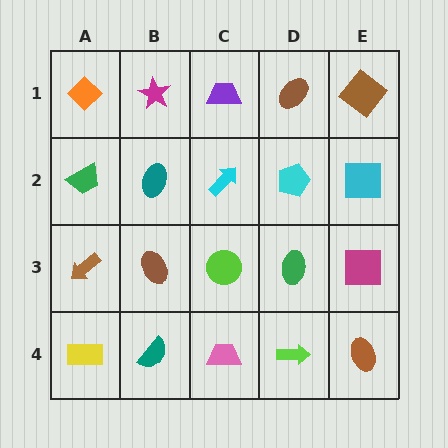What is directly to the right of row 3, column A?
A brown ellipse.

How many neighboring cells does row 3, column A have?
3.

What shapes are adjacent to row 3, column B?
A teal ellipse (row 2, column B), a teal semicircle (row 4, column B), a brown arrow (row 3, column A), a lime circle (row 3, column C).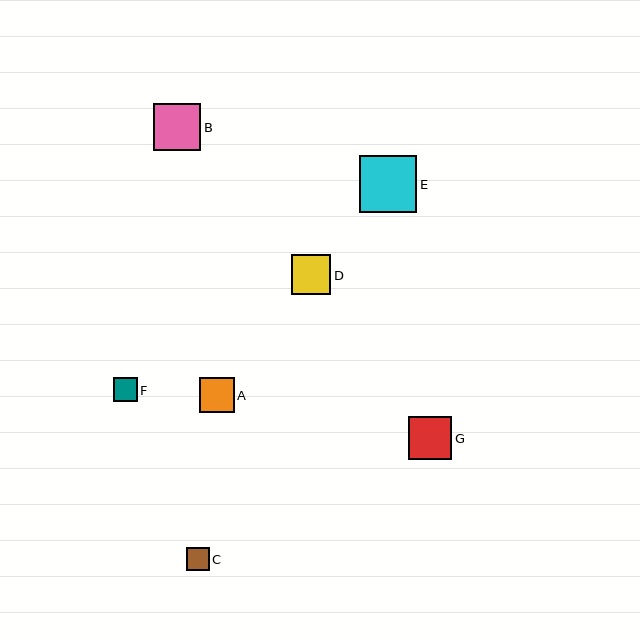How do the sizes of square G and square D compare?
Square G and square D are approximately the same size.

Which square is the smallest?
Square C is the smallest with a size of approximately 23 pixels.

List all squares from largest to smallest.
From largest to smallest: E, B, G, D, A, F, C.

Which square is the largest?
Square E is the largest with a size of approximately 57 pixels.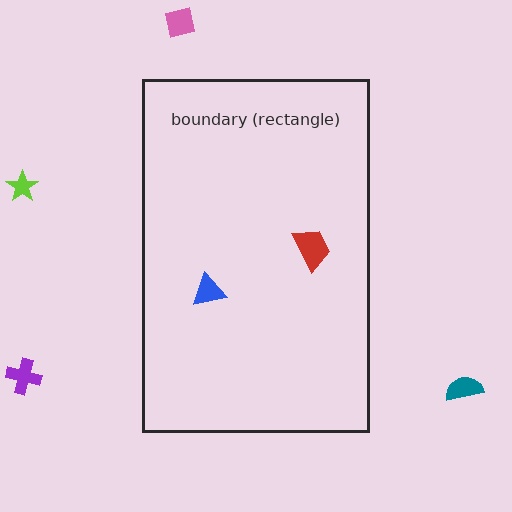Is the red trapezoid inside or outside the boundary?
Inside.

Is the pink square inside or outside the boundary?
Outside.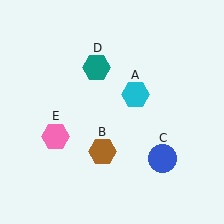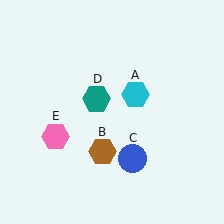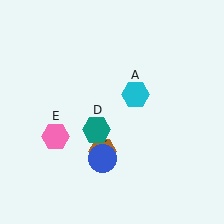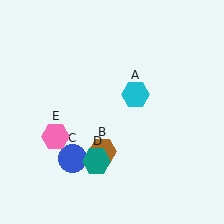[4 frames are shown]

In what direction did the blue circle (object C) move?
The blue circle (object C) moved left.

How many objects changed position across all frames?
2 objects changed position: blue circle (object C), teal hexagon (object D).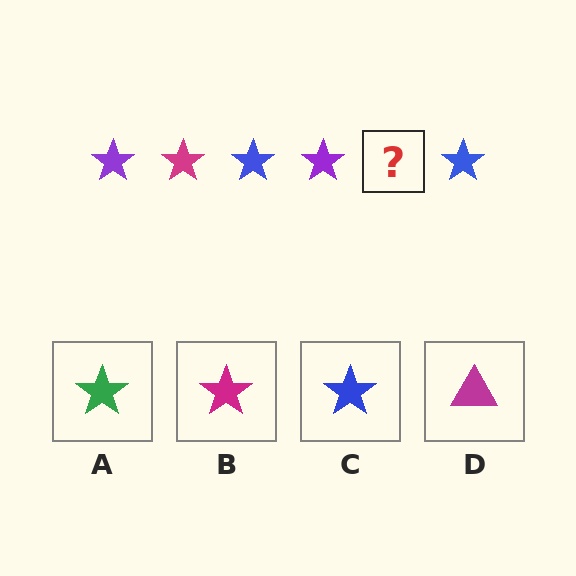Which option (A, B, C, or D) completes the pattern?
B.